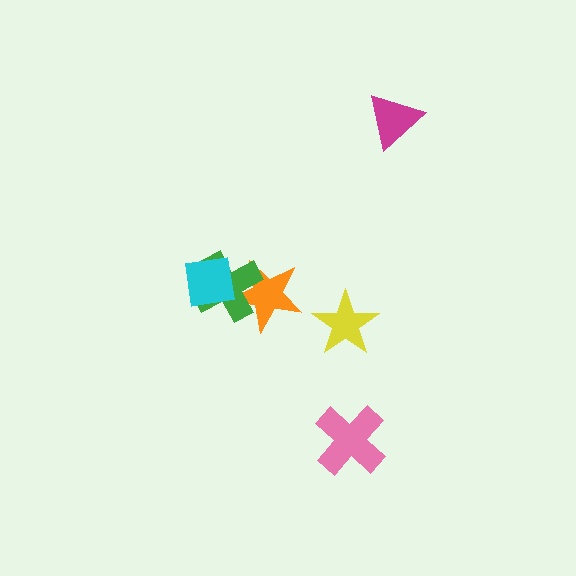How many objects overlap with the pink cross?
0 objects overlap with the pink cross.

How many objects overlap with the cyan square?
2 objects overlap with the cyan square.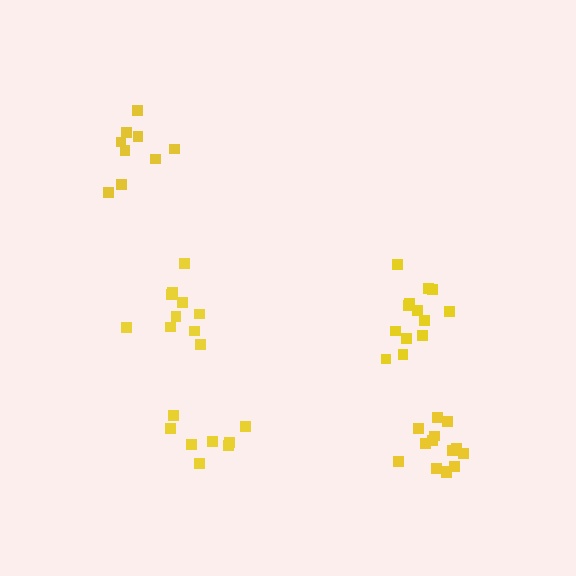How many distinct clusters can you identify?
There are 5 distinct clusters.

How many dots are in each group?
Group 1: 9 dots, Group 2: 8 dots, Group 3: 14 dots, Group 4: 10 dots, Group 5: 13 dots (54 total).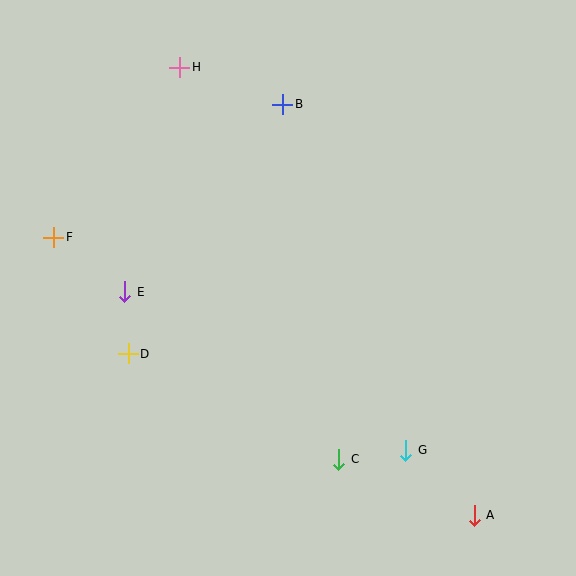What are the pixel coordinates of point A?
Point A is at (474, 515).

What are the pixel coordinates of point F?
Point F is at (54, 237).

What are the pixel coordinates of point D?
Point D is at (128, 354).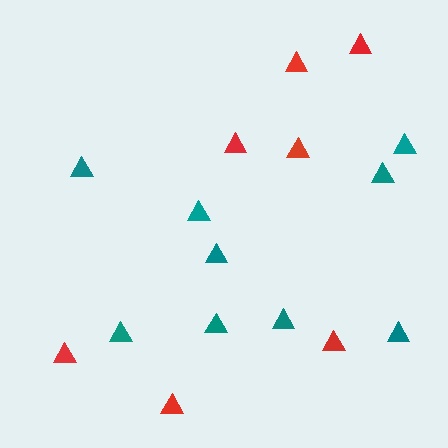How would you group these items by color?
There are 2 groups: one group of teal triangles (9) and one group of red triangles (7).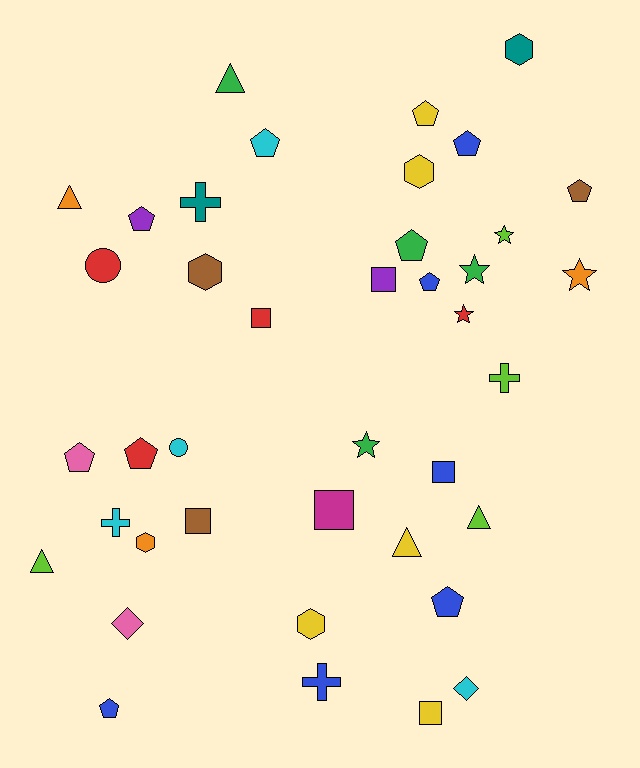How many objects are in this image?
There are 40 objects.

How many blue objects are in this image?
There are 6 blue objects.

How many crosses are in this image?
There are 4 crosses.